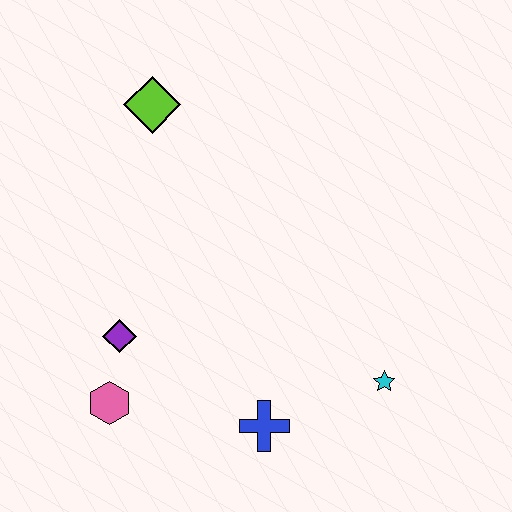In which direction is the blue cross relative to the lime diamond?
The blue cross is below the lime diamond.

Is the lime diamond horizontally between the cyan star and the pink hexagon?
Yes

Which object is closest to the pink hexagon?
The purple diamond is closest to the pink hexagon.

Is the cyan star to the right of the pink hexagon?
Yes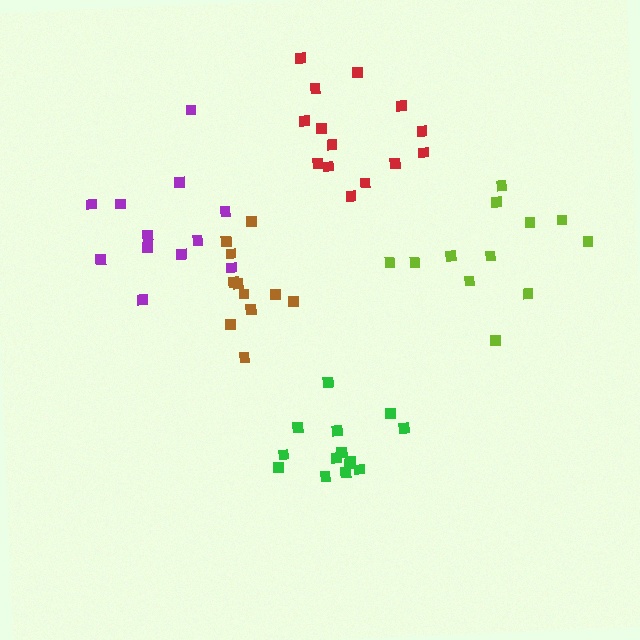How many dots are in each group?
Group 1: 11 dots, Group 2: 13 dots, Group 3: 14 dots, Group 4: 12 dots, Group 5: 14 dots (64 total).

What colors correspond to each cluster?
The clusters are colored: brown, purple, green, lime, red.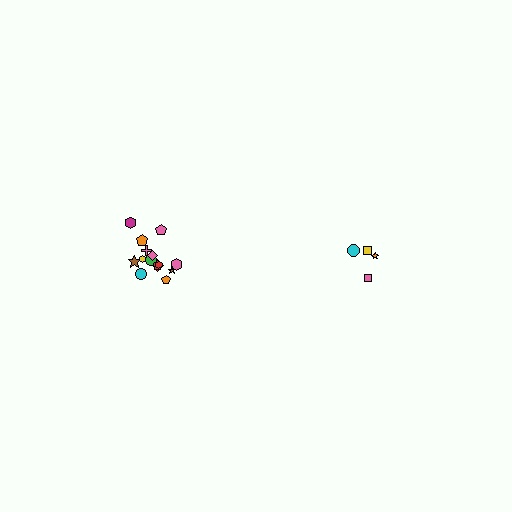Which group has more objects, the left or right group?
The left group.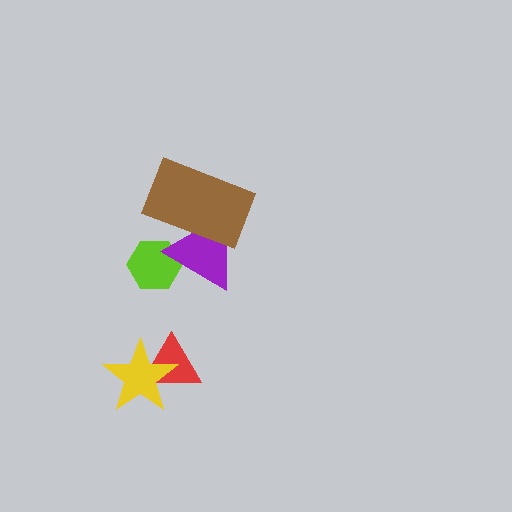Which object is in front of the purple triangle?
The brown rectangle is in front of the purple triangle.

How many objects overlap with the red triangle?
1 object overlaps with the red triangle.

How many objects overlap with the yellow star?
1 object overlaps with the yellow star.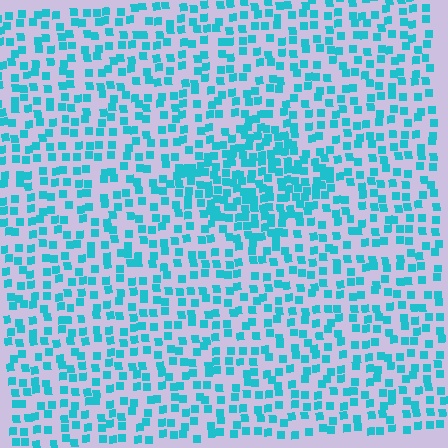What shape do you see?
I see a diamond.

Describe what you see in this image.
The image contains small cyan elements arranged at two different densities. A diamond-shaped region is visible where the elements are more densely packed than the surrounding area.